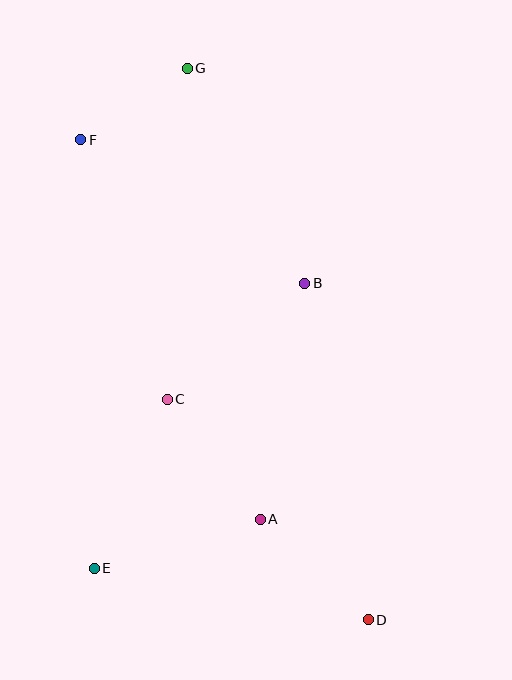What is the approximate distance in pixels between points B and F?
The distance between B and F is approximately 266 pixels.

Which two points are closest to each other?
Points F and G are closest to each other.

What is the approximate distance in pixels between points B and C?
The distance between B and C is approximately 180 pixels.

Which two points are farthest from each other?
Points D and G are farthest from each other.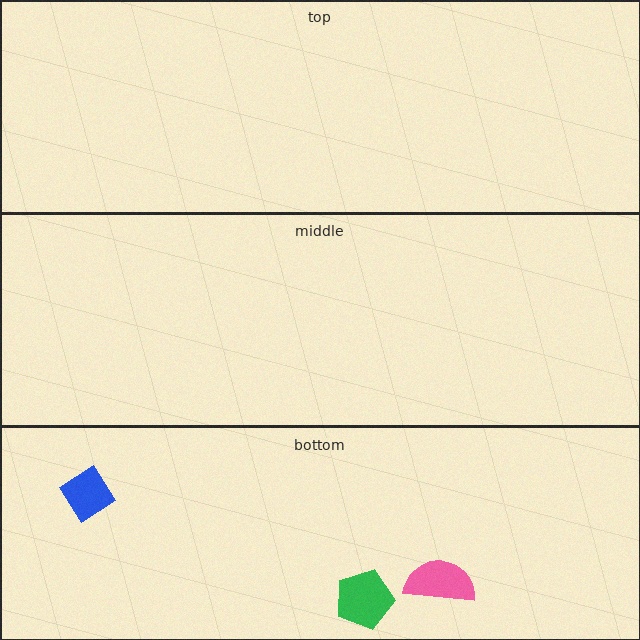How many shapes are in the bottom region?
3.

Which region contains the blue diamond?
The bottom region.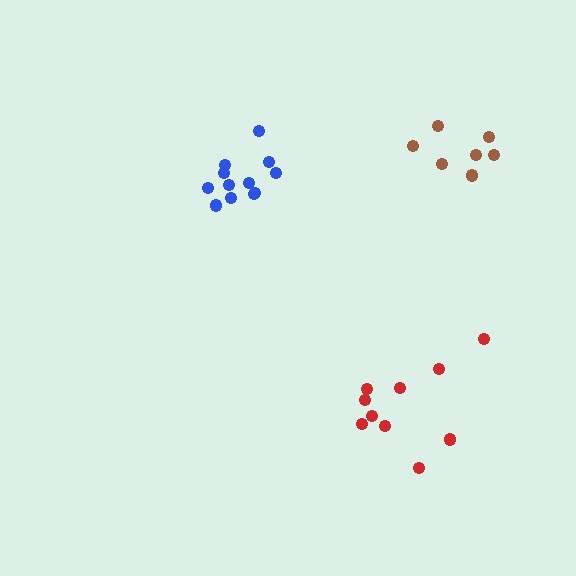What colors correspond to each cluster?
The clusters are colored: blue, red, brown.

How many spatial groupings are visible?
There are 3 spatial groupings.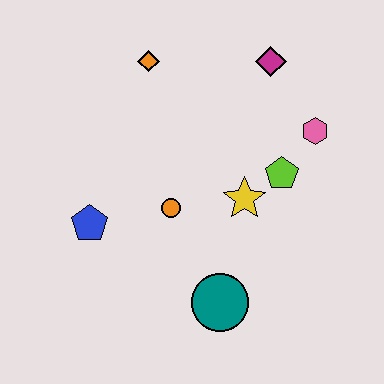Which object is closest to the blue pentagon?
The orange circle is closest to the blue pentagon.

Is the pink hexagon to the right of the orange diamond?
Yes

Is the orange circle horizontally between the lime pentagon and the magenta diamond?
No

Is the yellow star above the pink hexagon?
No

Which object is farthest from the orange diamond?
The teal circle is farthest from the orange diamond.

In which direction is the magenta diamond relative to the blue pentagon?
The magenta diamond is to the right of the blue pentagon.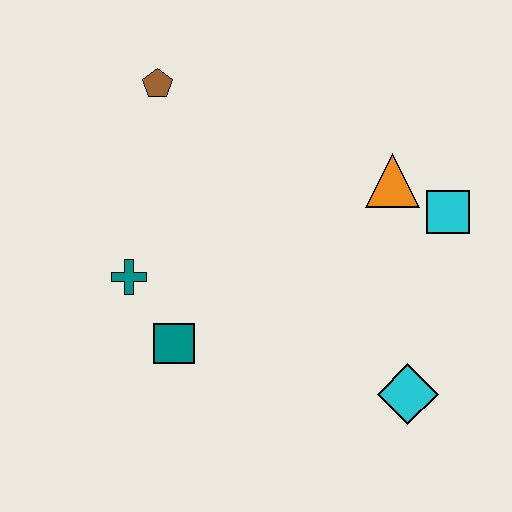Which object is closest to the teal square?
The teal cross is closest to the teal square.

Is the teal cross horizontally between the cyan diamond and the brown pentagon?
No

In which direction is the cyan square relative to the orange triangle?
The cyan square is to the right of the orange triangle.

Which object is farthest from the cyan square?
The teal cross is farthest from the cyan square.